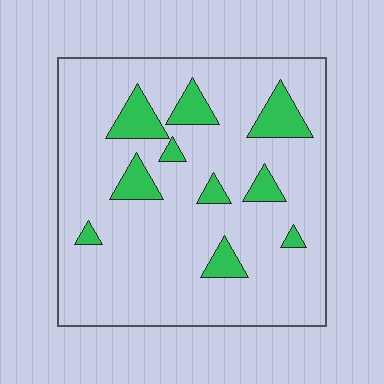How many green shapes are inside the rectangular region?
10.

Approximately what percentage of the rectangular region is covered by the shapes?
Approximately 15%.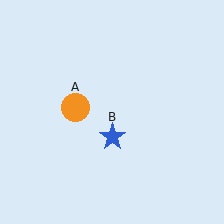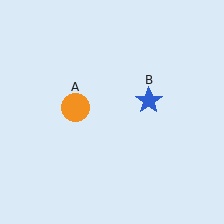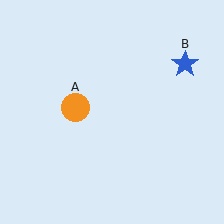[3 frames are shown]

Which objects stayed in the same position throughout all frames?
Orange circle (object A) remained stationary.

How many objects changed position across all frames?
1 object changed position: blue star (object B).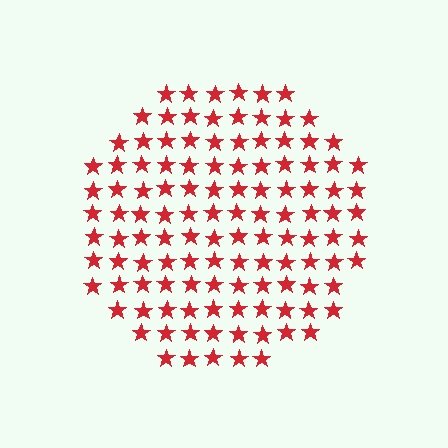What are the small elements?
The small elements are stars.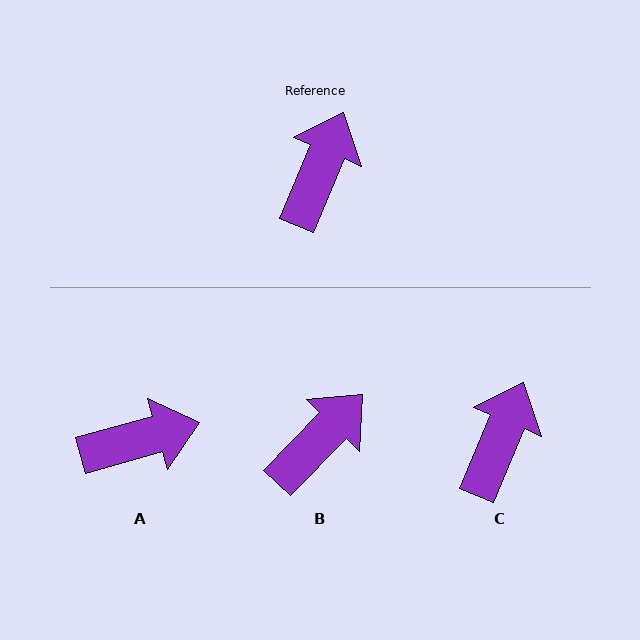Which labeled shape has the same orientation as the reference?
C.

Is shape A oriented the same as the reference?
No, it is off by about 51 degrees.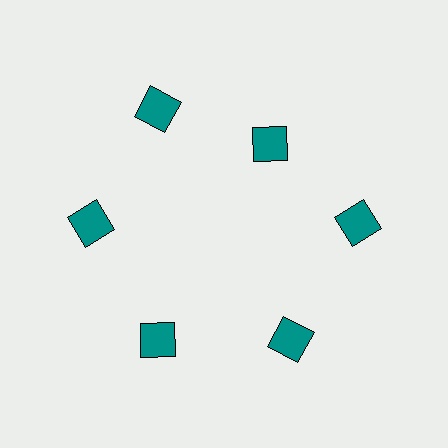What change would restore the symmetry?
The symmetry would be restored by moving it outward, back onto the ring so that all 6 squares sit at equal angles and equal distance from the center.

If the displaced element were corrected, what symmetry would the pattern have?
It would have 6-fold rotational symmetry — the pattern would map onto itself every 60 degrees.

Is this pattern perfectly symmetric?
No. The 6 teal squares are arranged in a ring, but one element near the 1 o'clock position is pulled inward toward the center, breaking the 6-fold rotational symmetry.